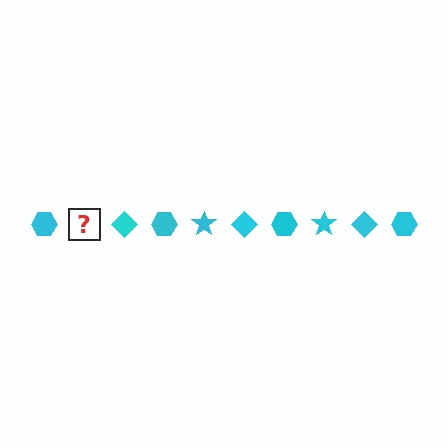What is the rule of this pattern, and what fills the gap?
The rule is that the pattern cycles through hexagon, star, diamond shapes in cyan. The gap should be filled with a cyan star.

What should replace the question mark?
The question mark should be replaced with a cyan star.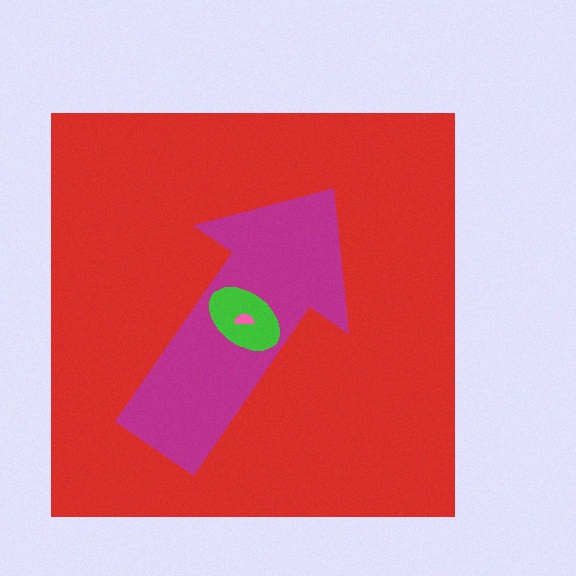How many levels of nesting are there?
4.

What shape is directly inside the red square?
The magenta arrow.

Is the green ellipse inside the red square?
Yes.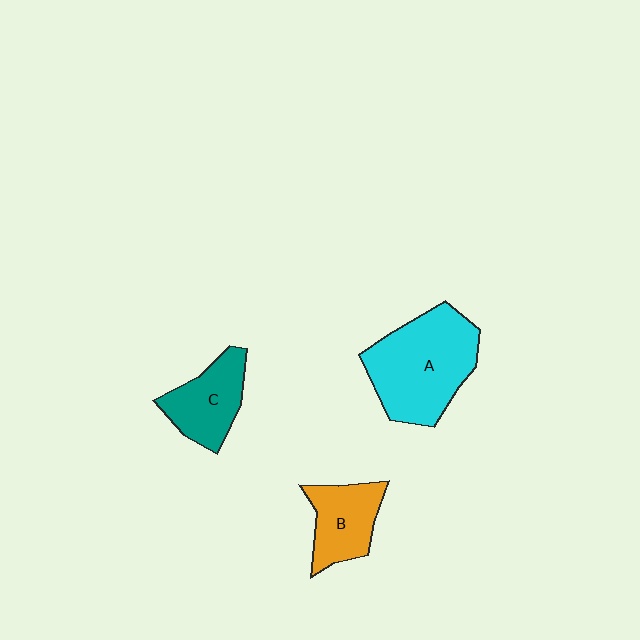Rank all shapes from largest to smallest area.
From largest to smallest: A (cyan), C (teal), B (orange).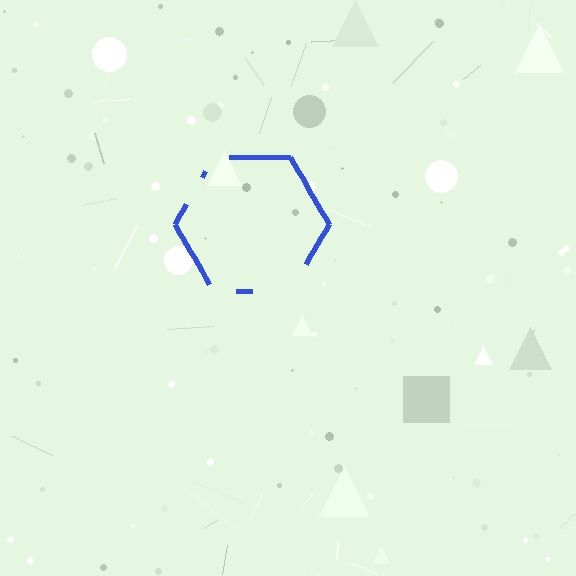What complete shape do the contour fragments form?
The contour fragments form a hexagon.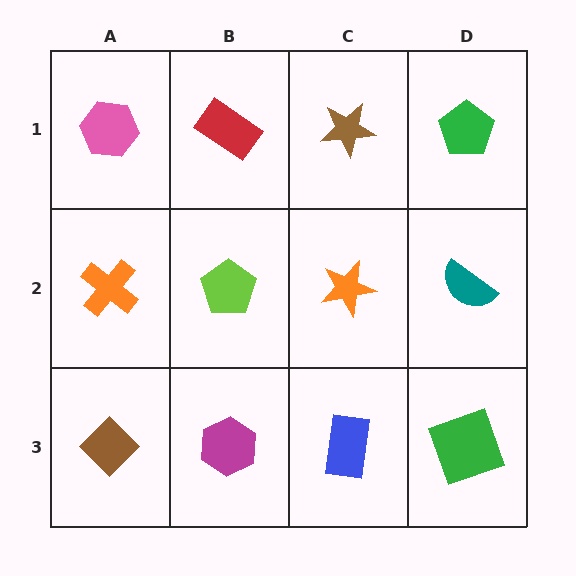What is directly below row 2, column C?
A blue rectangle.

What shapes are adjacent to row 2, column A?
A pink hexagon (row 1, column A), a brown diamond (row 3, column A), a lime pentagon (row 2, column B).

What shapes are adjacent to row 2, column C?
A brown star (row 1, column C), a blue rectangle (row 3, column C), a lime pentagon (row 2, column B), a teal semicircle (row 2, column D).